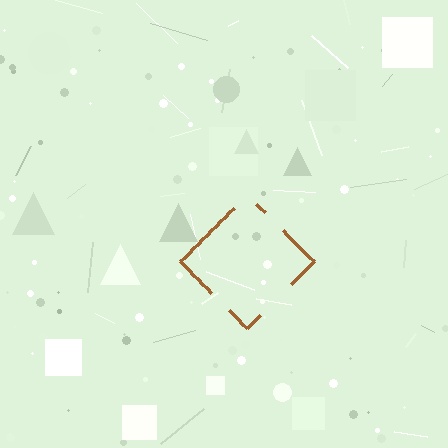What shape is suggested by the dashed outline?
The dashed outline suggests a diamond.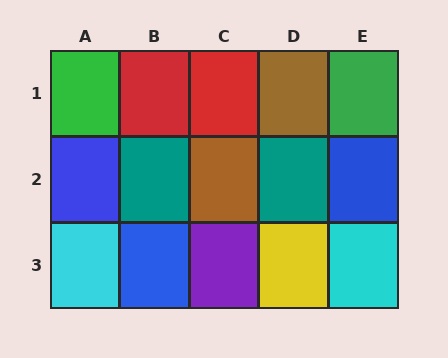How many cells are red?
2 cells are red.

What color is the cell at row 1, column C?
Red.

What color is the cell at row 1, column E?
Green.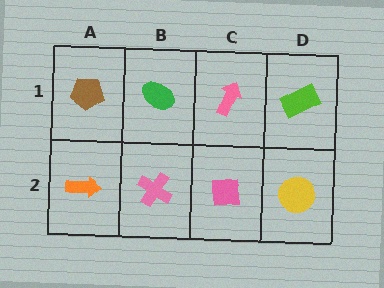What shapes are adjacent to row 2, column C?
A pink arrow (row 1, column C), a pink cross (row 2, column B), a yellow circle (row 2, column D).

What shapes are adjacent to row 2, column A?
A brown pentagon (row 1, column A), a pink cross (row 2, column B).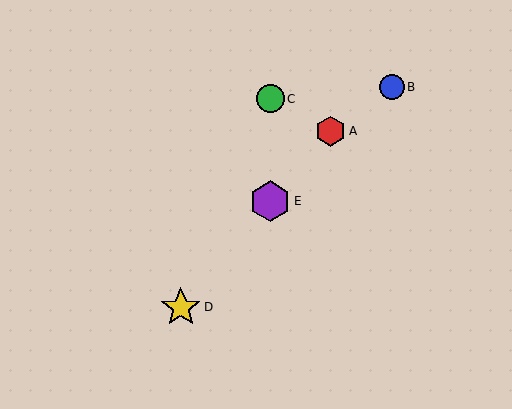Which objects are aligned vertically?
Objects C, E are aligned vertically.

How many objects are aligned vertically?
2 objects (C, E) are aligned vertically.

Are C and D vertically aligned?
No, C is at x≈270 and D is at x≈181.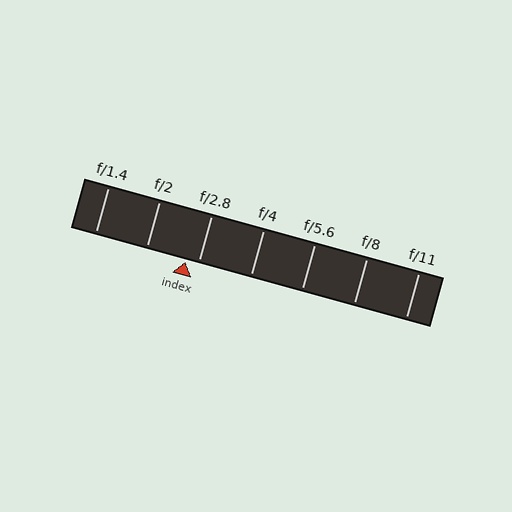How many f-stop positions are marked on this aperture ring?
There are 7 f-stop positions marked.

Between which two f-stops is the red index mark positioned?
The index mark is between f/2 and f/2.8.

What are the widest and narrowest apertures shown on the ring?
The widest aperture shown is f/1.4 and the narrowest is f/11.